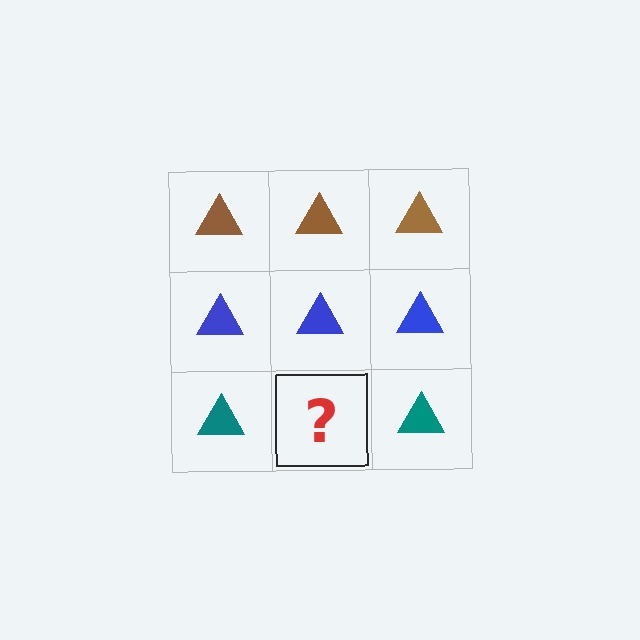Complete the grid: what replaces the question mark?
The question mark should be replaced with a teal triangle.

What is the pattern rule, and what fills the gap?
The rule is that each row has a consistent color. The gap should be filled with a teal triangle.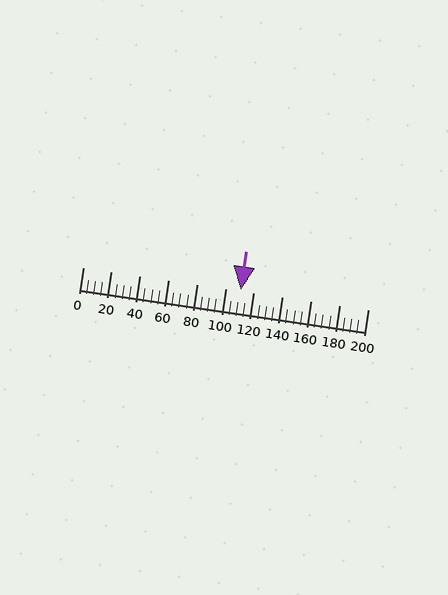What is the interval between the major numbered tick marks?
The major tick marks are spaced 20 units apart.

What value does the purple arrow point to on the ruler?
The purple arrow points to approximately 111.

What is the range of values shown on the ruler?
The ruler shows values from 0 to 200.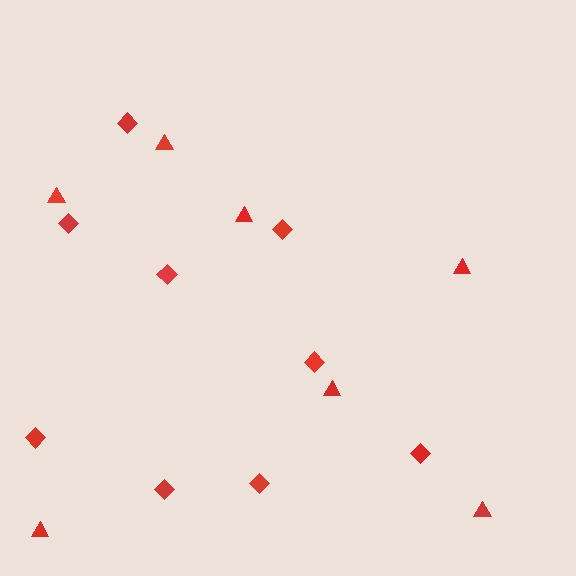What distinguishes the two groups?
There are 2 groups: one group of diamonds (9) and one group of triangles (7).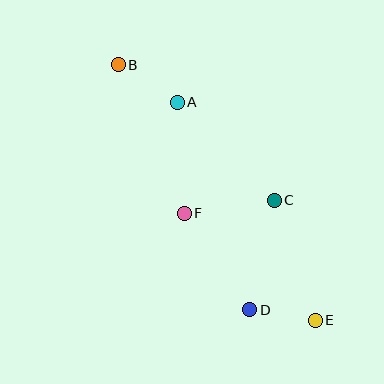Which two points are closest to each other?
Points D and E are closest to each other.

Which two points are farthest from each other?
Points B and E are farthest from each other.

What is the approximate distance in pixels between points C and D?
The distance between C and D is approximately 112 pixels.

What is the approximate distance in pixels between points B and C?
The distance between B and C is approximately 206 pixels.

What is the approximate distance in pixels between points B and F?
The distance between B and F is approximately 163 pixels.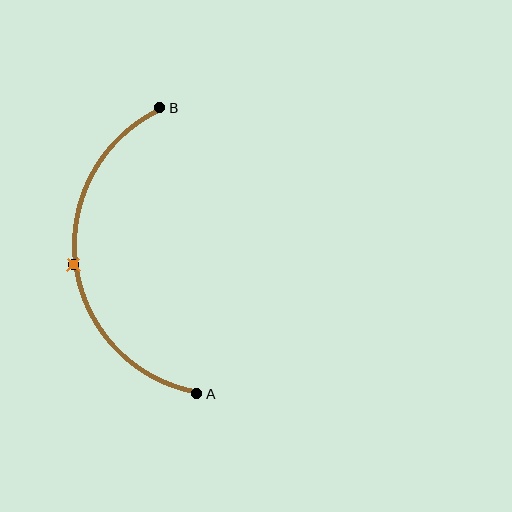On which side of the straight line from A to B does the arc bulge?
The arc bulges to the left of the straight line connecting A and B.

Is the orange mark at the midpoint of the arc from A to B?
Yes. The orange mark lies on the arc at equal arc-length from both A and B — it is the arc midpoint.